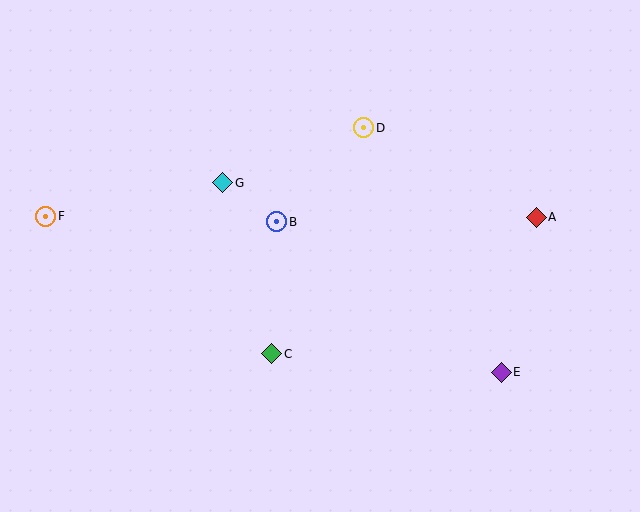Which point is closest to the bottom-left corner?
Point F is closest to the bottom-left corner.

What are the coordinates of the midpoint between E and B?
The midpoint between E and B is at (389, 297).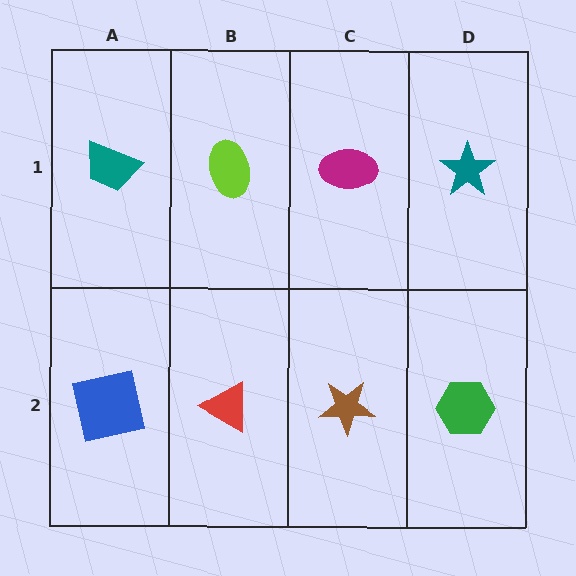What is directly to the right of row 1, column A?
A lime ellipse.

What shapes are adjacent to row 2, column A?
A teal trapezoid (row 1, column A), a red triangle (row 2, column B).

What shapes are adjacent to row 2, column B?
A lime ellipse (row 1, column B), a blue square (row 2, column A), a brown star (row 2, column C).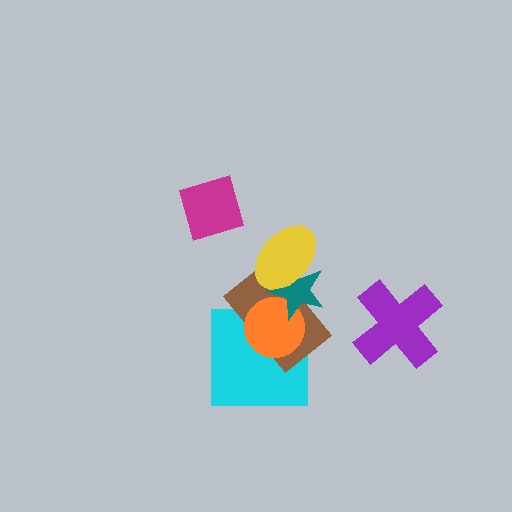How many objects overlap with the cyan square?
2 objects overlap with the cyan square.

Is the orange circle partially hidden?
Yes, it is partially covered by another shape.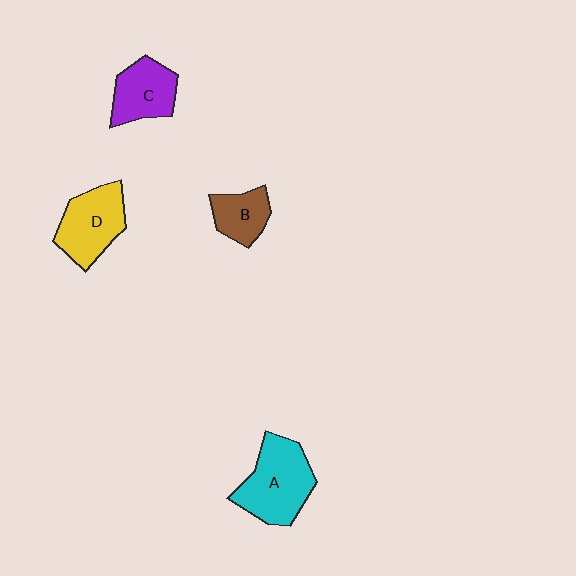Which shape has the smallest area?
Shape B (brown).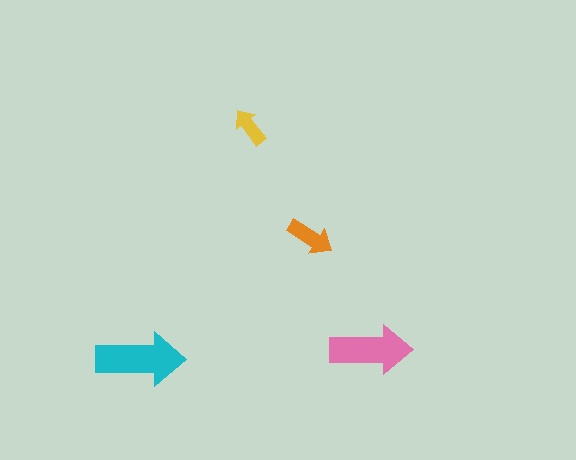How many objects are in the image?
There are 4 objects in the image.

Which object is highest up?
The yellow arrow is topmost.